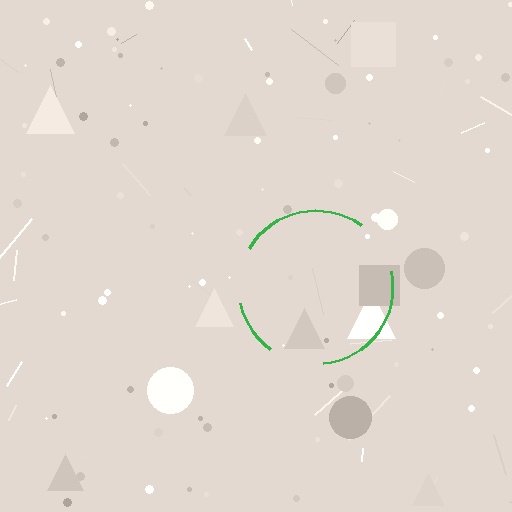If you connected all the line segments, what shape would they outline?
They would outline a circle.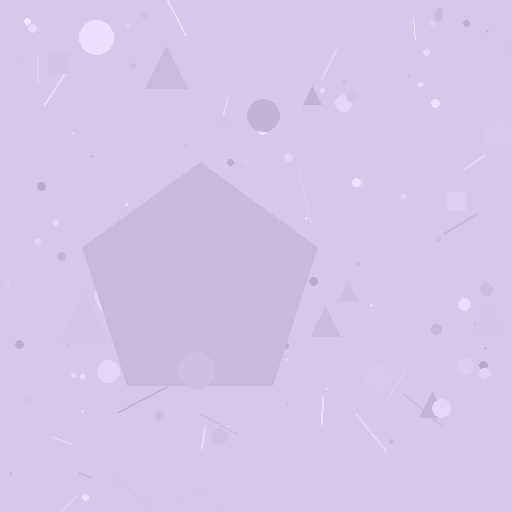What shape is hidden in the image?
A pentagon is hidden in the image.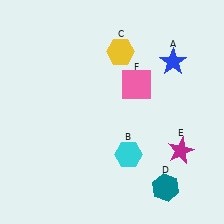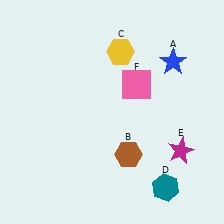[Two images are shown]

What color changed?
The hexagon (B) changed from cyan in Image 1 to brown in Image 2.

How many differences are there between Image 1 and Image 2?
There is 1 difference between the two images.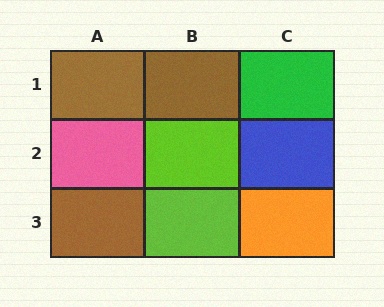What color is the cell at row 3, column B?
Lime.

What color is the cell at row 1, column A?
Brown.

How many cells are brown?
3 cells are brown.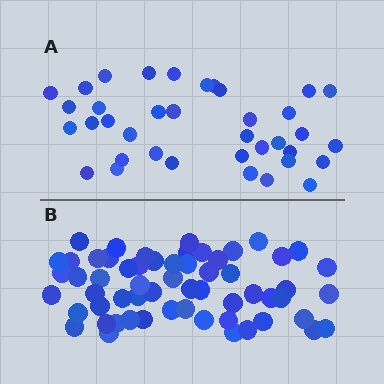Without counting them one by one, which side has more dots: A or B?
Region B (the bottom region) has more dots.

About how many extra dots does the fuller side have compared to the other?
Region B has approximately 20 more dots than region A.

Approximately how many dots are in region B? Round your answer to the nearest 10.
About 60 dots. (The exact count is 59, which rounds to 60.)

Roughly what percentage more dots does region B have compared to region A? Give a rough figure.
About 60% more.